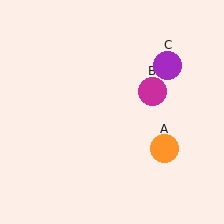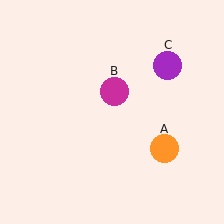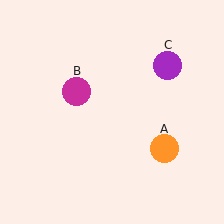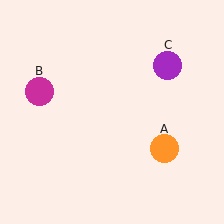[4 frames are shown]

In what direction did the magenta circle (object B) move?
The magenta circle (object B) moved left.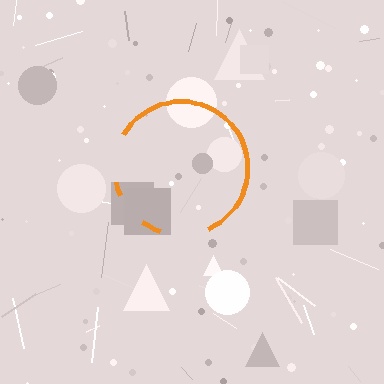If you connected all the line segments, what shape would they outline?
They would outline a circle.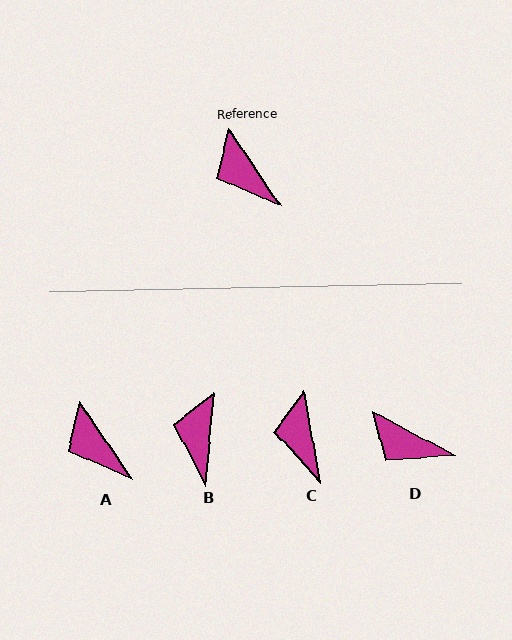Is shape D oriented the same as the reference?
No, it is off by about 28 degrees.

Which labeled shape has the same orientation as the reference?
A.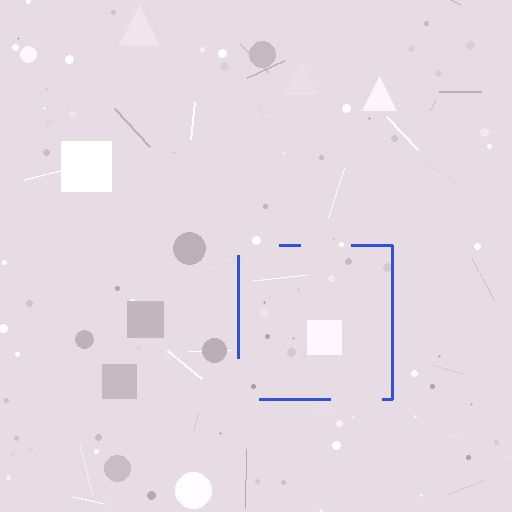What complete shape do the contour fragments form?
The contour fragments form a square.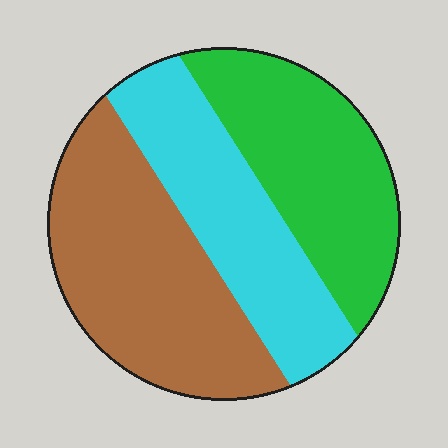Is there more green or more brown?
Brown.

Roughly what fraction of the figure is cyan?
Cyan covers roughly 30% of the figure.